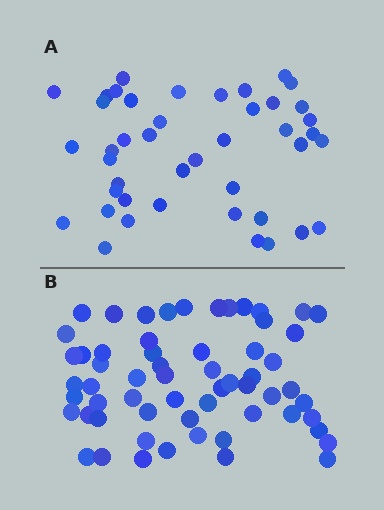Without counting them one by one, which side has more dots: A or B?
Region B (the bottom region) has more dots.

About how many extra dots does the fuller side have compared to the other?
Region B has approximately 15 more dots than region A.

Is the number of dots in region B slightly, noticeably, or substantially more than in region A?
Region B has noticeably more, but not dramatically so. The ratio is roughly 1.4 to 1.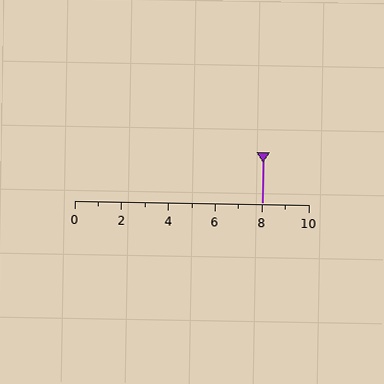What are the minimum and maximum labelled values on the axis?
The axis runs from 0 to 10.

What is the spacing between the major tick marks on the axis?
The major ticks are spaced 2 apart.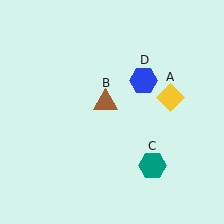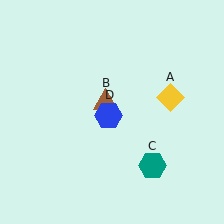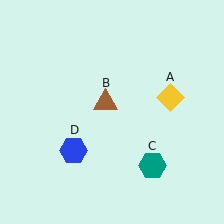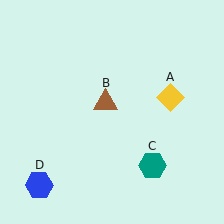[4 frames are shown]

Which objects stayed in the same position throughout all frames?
Yellow diamond (object A) and brown triangle (object B) and teal hexagon (object C) remained stationary.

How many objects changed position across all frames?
1 object changed position: blue hexagon (object D).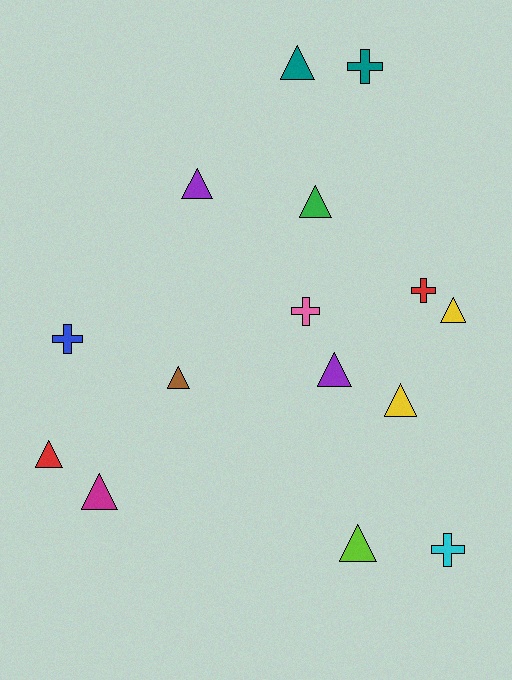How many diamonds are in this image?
There are no diamonds.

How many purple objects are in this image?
There are 2 purple objects.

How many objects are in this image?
There are 15 objects.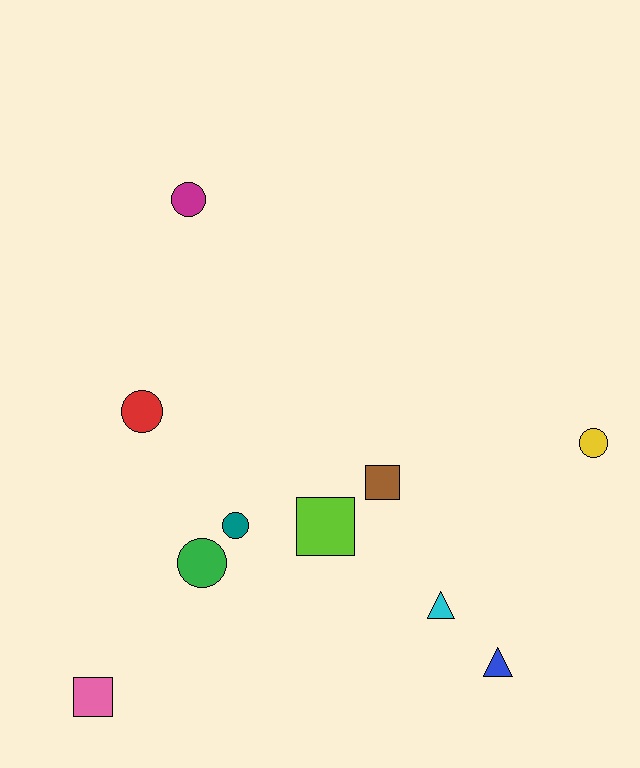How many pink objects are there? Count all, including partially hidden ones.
There is 1 pink object.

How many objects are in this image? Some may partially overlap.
There are 10 objects.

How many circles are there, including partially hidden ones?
There are 5 circles.